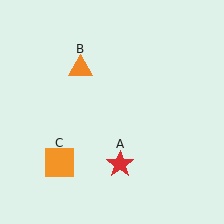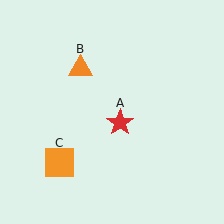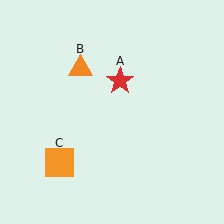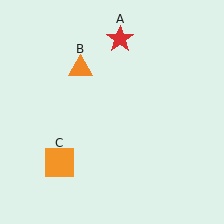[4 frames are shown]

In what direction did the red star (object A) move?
The red star (object A) moved up.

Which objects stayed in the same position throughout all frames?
Orange triangle (object B) and orange square (object C) remained stationary.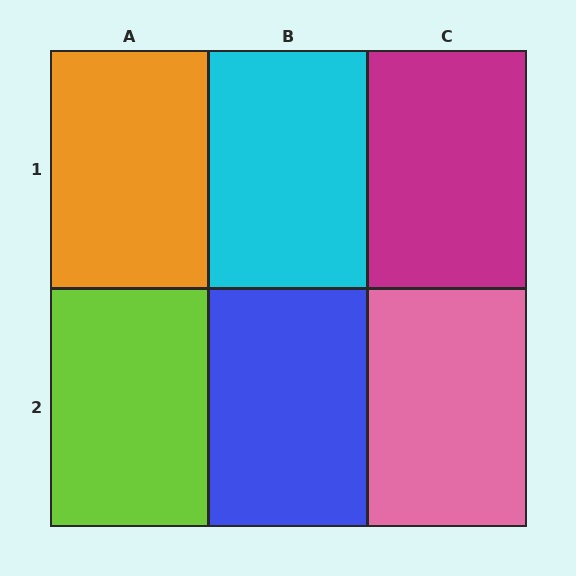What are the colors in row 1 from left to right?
Orange, cyan, magenta.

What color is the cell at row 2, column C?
Pink.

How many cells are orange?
1 cell is orange.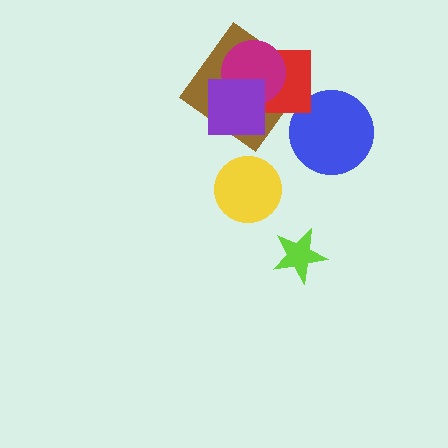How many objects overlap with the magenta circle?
3 objects overlap with the magenta circle.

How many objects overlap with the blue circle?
0 objects overlap with the blue circle.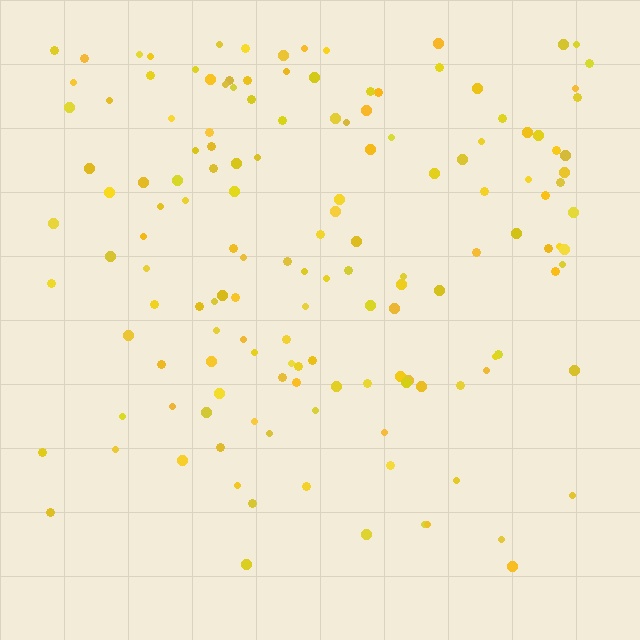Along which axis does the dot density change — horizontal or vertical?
Vertical.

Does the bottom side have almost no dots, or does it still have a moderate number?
Still a moderate number, just noticeably fewer than the top.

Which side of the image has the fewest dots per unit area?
The bottom.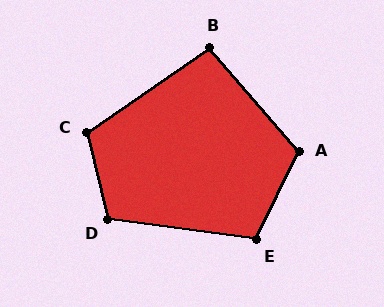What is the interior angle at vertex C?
Approximately 111 degrees (obtuse).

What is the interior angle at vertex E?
Approximately 109 degrees (obtuse).